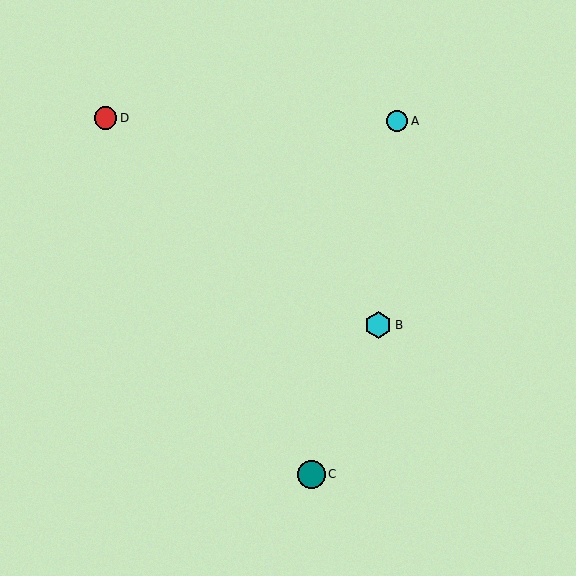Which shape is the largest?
The teal circle (labeled C) is the largest.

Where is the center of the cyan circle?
The center of the cyan circle is at (397, 121).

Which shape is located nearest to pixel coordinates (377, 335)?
The cyan hexagon (labeled B) at (378, 325) is nearest to that location.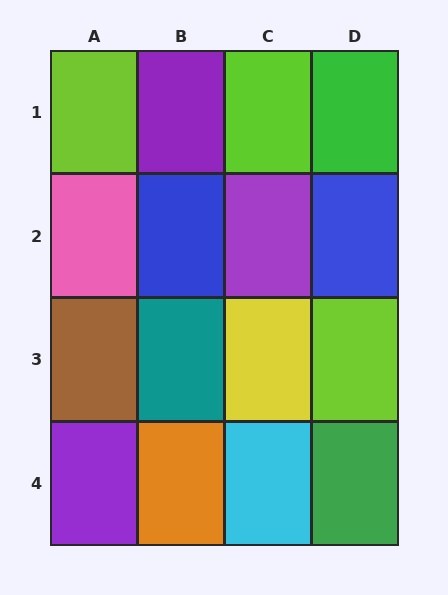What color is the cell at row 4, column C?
Cyan.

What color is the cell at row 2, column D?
Blue.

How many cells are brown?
1 cell is brown.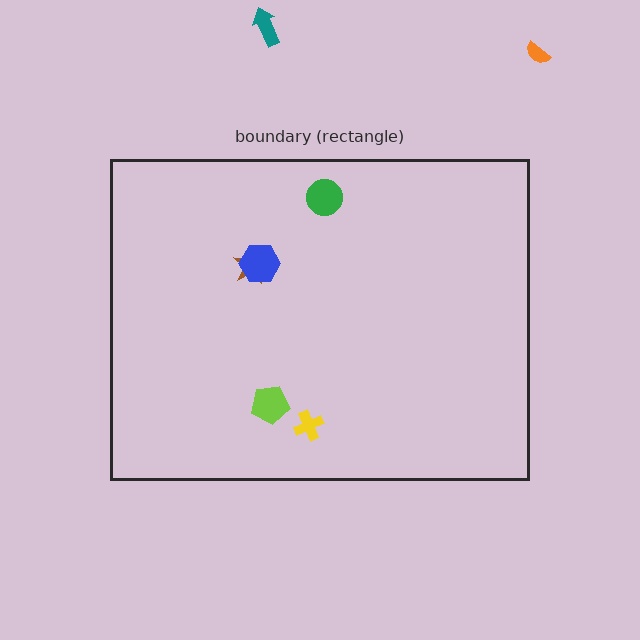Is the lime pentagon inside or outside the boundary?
Inside.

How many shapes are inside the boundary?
5 inside, 2 outside.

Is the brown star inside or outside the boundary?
Inside.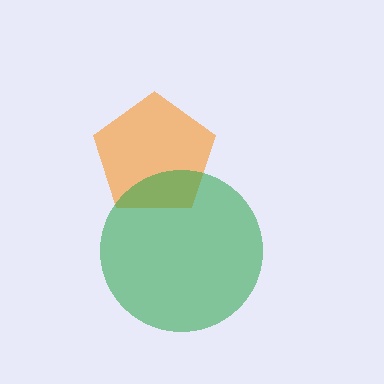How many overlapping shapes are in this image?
There are 2 overlapping shapes in the image.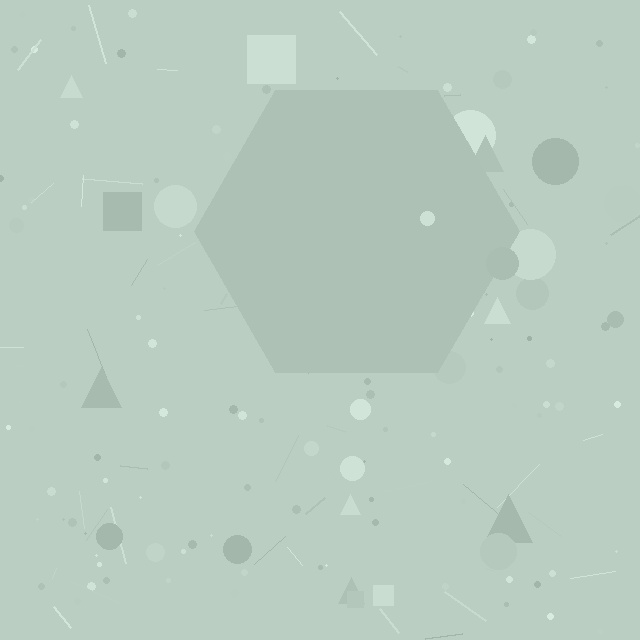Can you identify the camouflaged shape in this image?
The camouflaged shape is a hexagon.